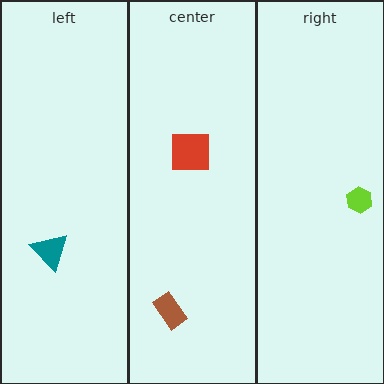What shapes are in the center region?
The red square, the brown rectangle.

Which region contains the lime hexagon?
The right region.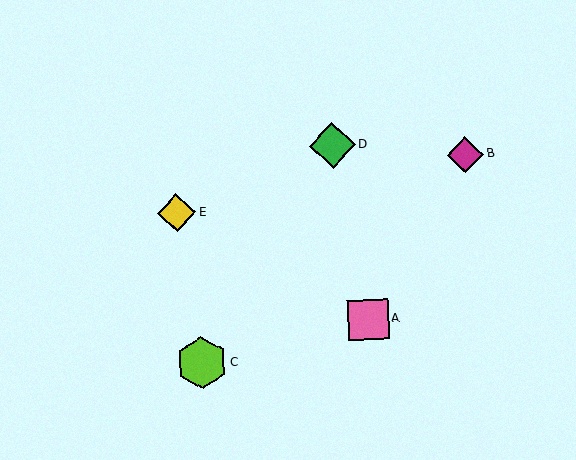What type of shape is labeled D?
Shape D is a green diamond.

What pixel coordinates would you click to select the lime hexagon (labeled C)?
Click at (202, 363) to select the lime hexagon C.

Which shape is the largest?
The lime hexagon (labeled C) is the largest.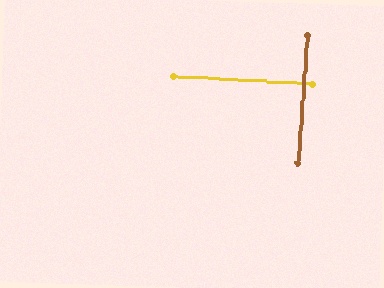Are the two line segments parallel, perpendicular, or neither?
Perpendicular — they meet at approximately 89°.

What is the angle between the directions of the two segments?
Approximately 89 degrees.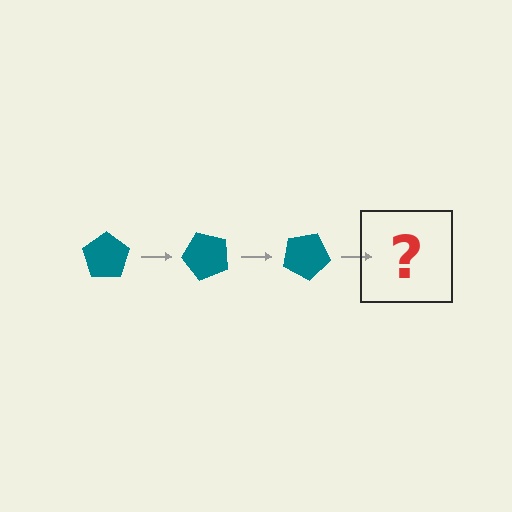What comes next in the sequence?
The next element should be a teal pentagon rotated 150 degrees.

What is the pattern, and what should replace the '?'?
The pattern is that the pentagon rotates 50 degrees each step. The '?' should be a teal pentagon rotated 150 degrees.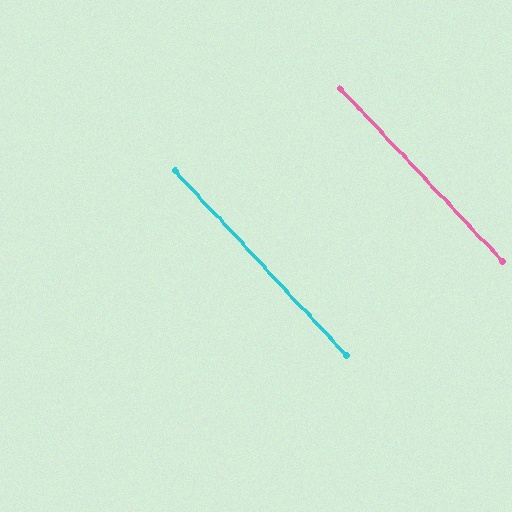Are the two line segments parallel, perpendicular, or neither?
Parallel — their directions differ by only 0.3°.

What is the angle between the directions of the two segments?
Approximately 0 degrees.